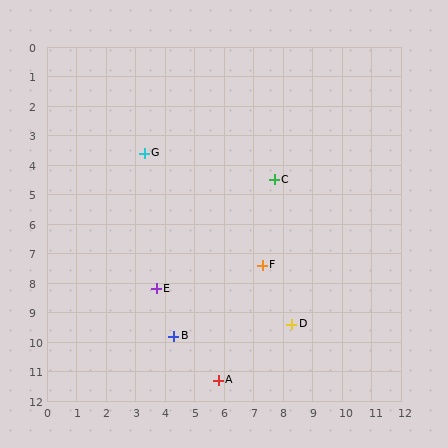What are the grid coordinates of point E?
Point E is at approximately (3.7, 8.2).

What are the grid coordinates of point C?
Point C is at approximately (7.7, 4.5).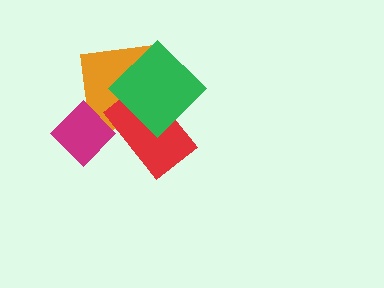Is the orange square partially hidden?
Yes, it is partially covered by another shape.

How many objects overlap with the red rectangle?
3 objects overlap with the red rectangle.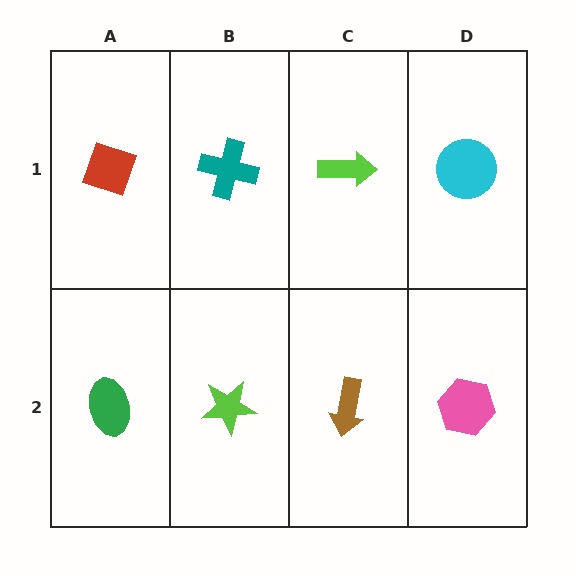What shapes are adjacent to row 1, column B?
A lime star (row 2, column B), a red diamond (row 1, column A), a lime arrow (row 1, column C).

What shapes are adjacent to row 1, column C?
A brown arrow (row 2, column C), a teal cross (row 1, column B), a cyan circle (row 1, column D).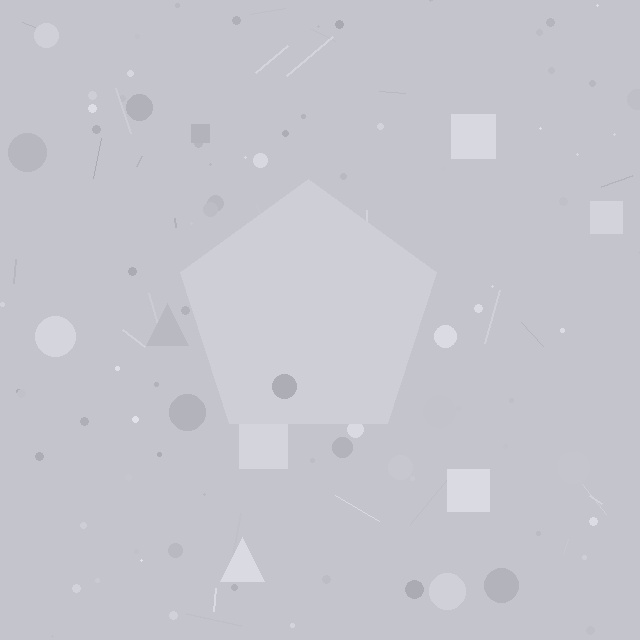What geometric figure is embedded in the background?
A pentagon is embedded in the background.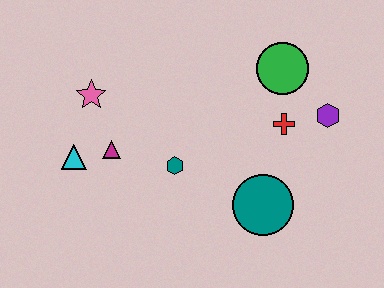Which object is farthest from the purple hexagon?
The cyan triangle is farthest from the purple hexagon.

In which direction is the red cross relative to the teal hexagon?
The red cross is to the right of the teal hexagon.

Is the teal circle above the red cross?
No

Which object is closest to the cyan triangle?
The magenta triangle is closest to the cyan triangle.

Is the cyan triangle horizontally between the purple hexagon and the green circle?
No